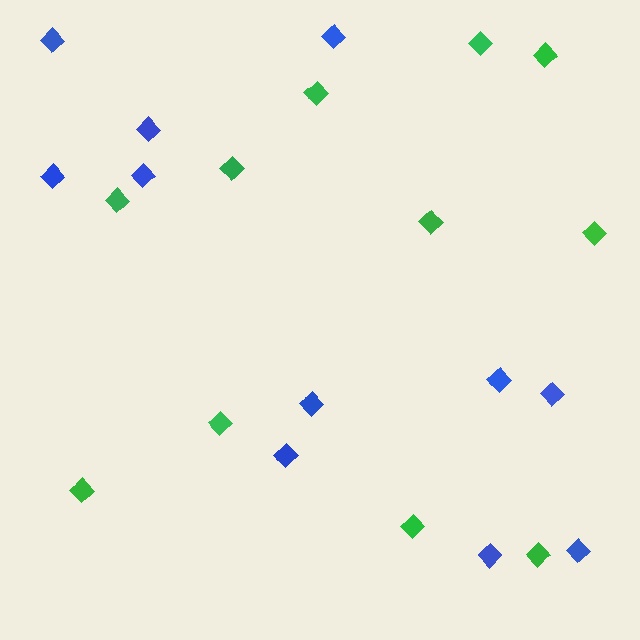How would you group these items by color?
There are 2 groups: one group of blue diamonds (11) and one group of green diamonds (11).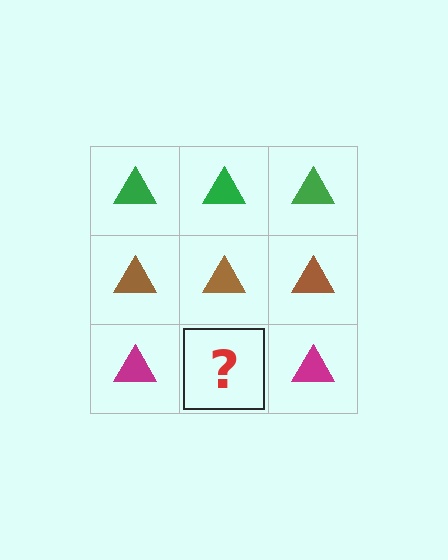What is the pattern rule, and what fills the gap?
The rule is that each row has a consistent color. The gap should be filled with a magenta triangle.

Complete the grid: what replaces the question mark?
The question mark should be replaced with a magenta triangle.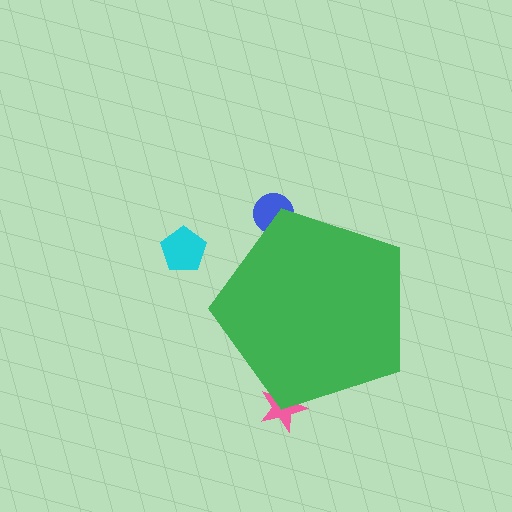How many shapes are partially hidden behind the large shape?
2 shapes are partially hidden.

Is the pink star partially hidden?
Yes, the pink star is partially hidden behind the green pentagon.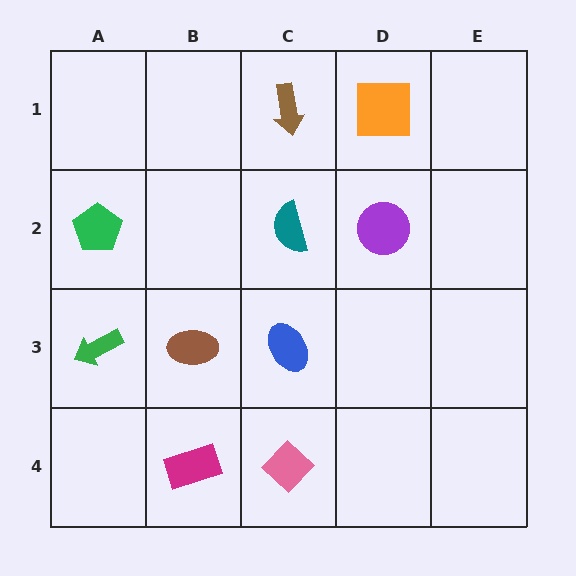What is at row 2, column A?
A green pentagon.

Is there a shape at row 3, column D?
No, that cell is empty.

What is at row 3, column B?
A brown ellipse.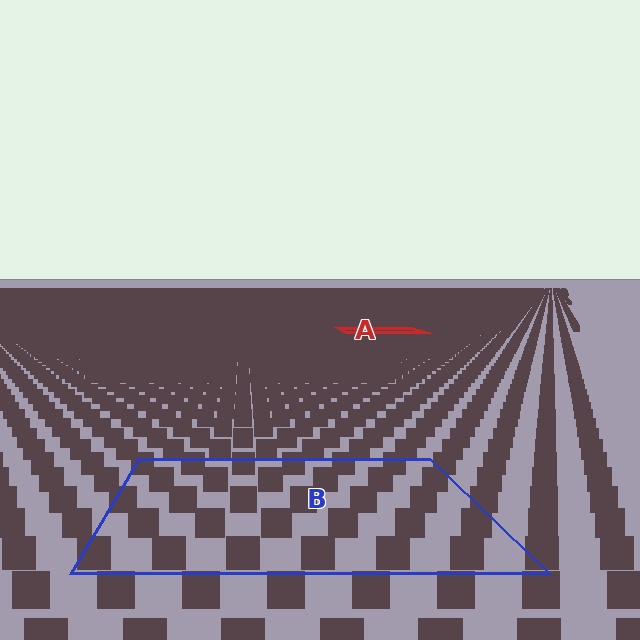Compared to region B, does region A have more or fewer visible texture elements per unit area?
Region A has more texture elements per unit area — they are packed more densely because it is farther away.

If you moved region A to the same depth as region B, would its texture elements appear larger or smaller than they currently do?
They would appear larger. At a closer depth, the same texture elements are projected at a bigger on-screen size.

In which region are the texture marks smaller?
The texture marks are smaller in region A, because it is farther away.